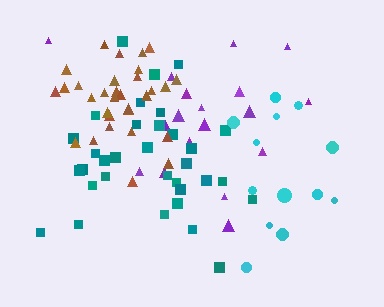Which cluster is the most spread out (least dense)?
Cyan.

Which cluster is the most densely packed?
Brown.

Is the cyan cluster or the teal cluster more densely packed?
Teal.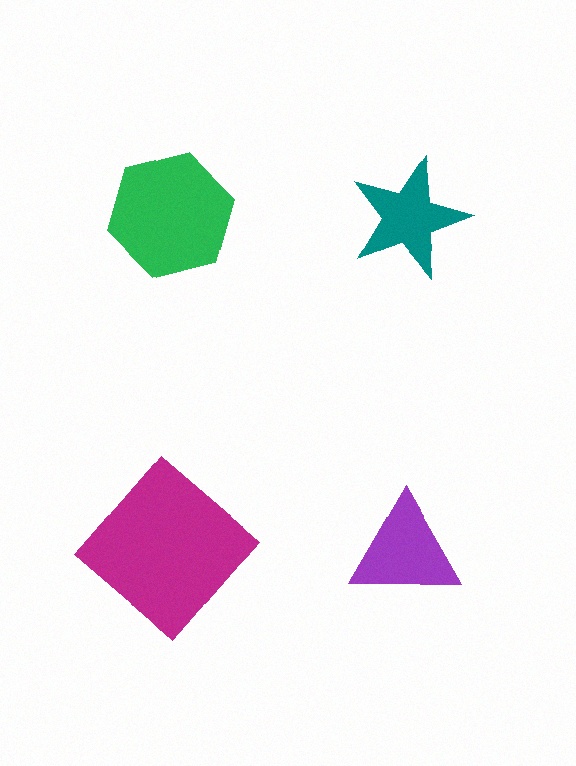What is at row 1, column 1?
A green hexagon.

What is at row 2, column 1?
A magenta diamond.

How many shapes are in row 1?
2 shapes.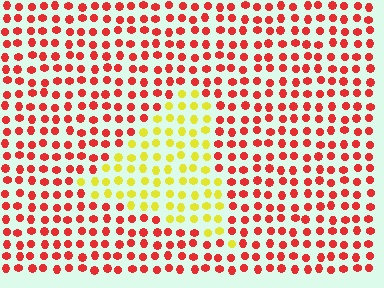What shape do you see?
I see a triangle.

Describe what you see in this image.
The image is filled with small red elements in a uniform arrangement. A triangle-shaped region is visible where the elements are tinted to a slightly different hue, forming a subtle color boundary.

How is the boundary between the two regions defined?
The boundary is defined purely by a slight shift in hue (about 63 degrees). Spacing, size, and orientation are identical on both sides.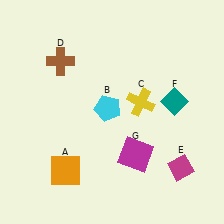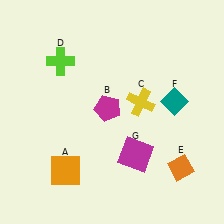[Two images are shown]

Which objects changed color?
B changed from cyan to magenta. D changed from brown to lime. E changed from magenta to orange.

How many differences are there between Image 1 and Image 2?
There are 3 differences between the two images.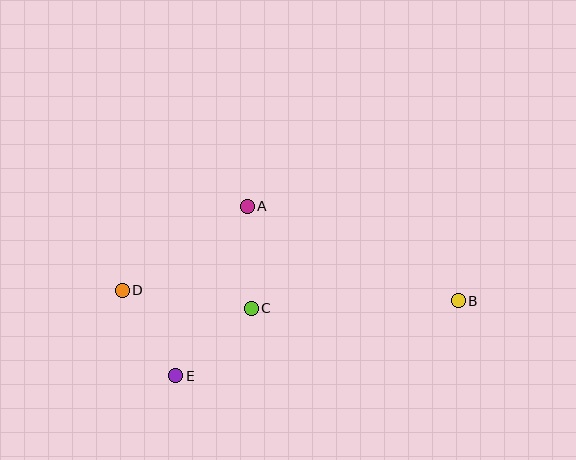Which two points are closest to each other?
Points D and E are closest to each other.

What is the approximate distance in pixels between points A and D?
The distance between A and D is approximately 150 pixels.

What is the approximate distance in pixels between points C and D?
The distance between C and D is approximately 130 pixels.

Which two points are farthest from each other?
Points B and D are farthest from each other.